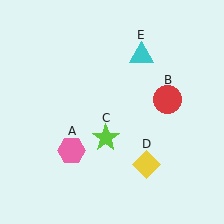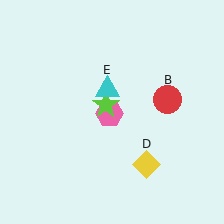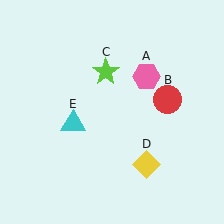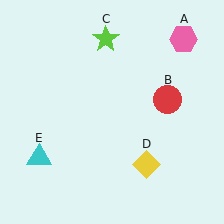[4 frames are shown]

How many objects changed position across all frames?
3 objects changed position: pink hexagon (object A), lime star (object C), cyan triangle (object E).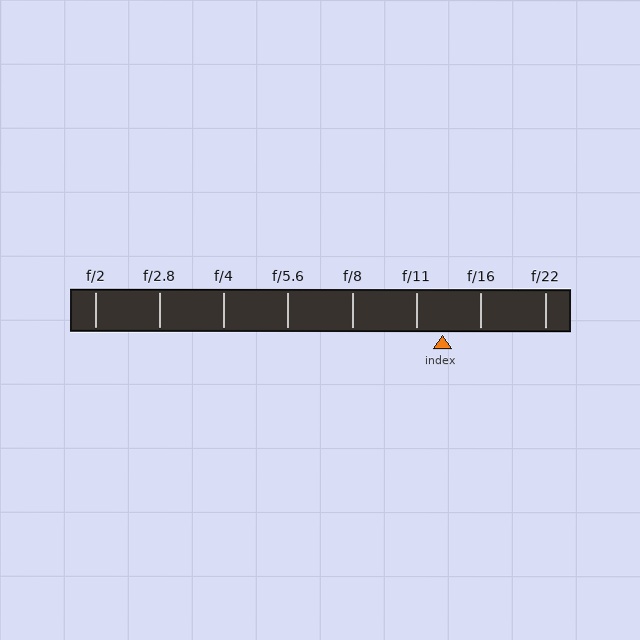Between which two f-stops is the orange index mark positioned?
The index mark is between f/11 and f/16.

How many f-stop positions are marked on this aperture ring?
There are 8 f-stop positions marked.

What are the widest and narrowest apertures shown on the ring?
The widest aperture shown is f/2 and the narrowest is f/22.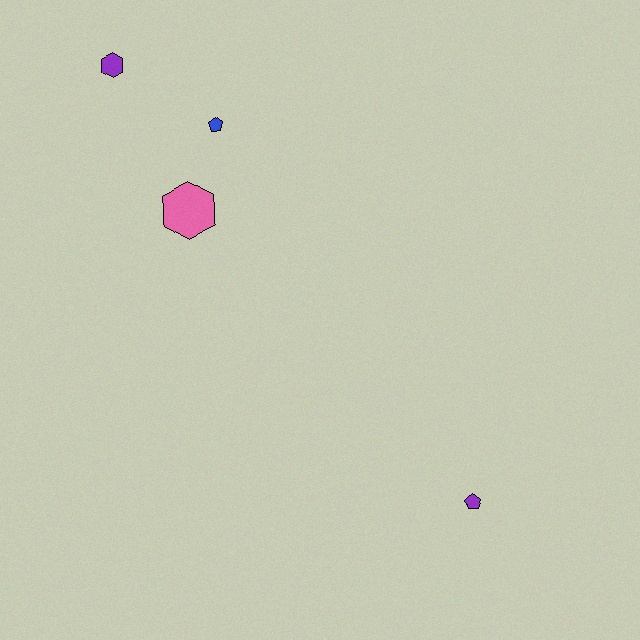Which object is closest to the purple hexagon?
The blue pentagon is closest to the purple hexagon.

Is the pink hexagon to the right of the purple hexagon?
Yes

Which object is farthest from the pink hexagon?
The purple pentagon is farthest from the pink hexagon.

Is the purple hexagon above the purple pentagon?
Yes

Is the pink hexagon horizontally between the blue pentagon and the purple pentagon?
No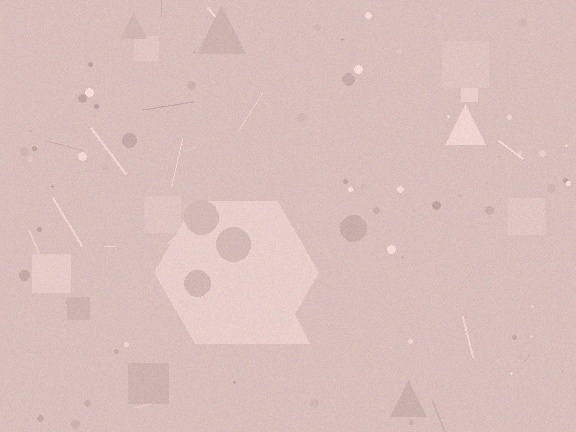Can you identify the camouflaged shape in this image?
The camouflaged shape is a hexagon.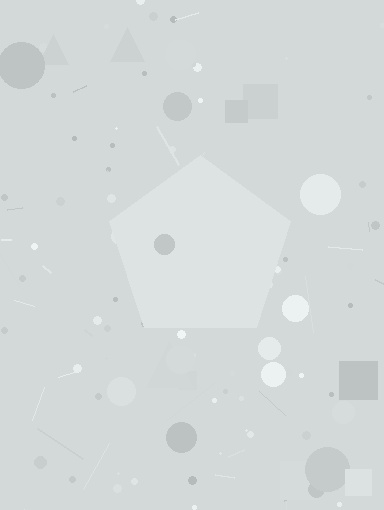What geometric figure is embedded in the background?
A pentagon is embedded in the background.